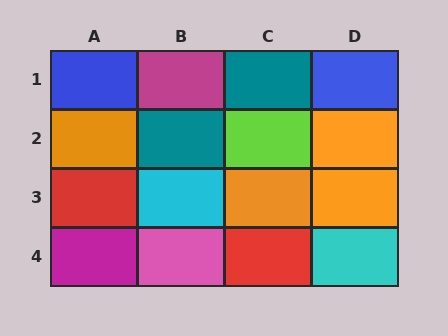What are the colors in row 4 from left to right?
Magenta, pink, red, cyan.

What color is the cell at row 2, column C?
Lime.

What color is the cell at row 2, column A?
Orange.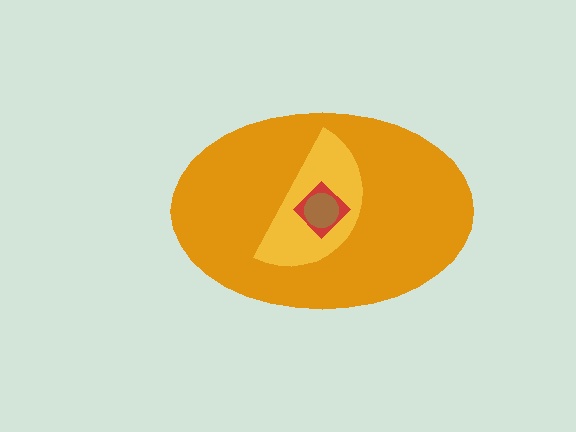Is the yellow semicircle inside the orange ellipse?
Yes.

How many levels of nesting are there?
4.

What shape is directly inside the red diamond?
The brown circle.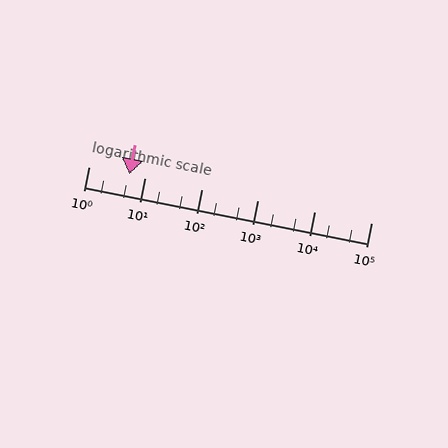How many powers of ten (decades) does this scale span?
The scale spans 5 decades, from 1 to 100000.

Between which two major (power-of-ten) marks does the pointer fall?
The pointer is between 1 and 10.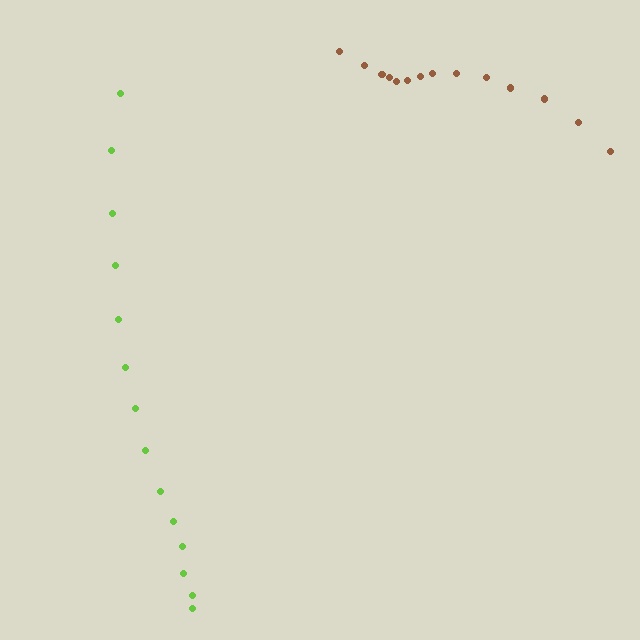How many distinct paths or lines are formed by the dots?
There are 2 distinct paths.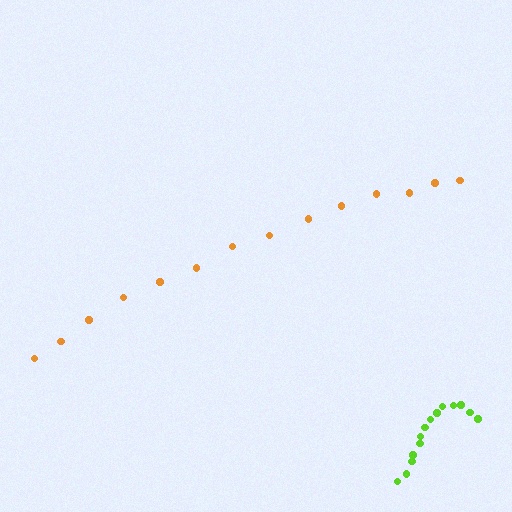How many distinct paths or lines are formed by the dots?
There are 2 distinct paths.